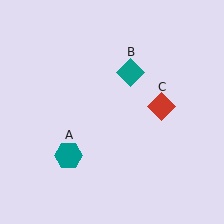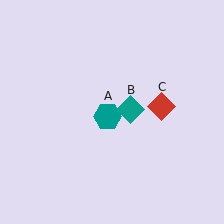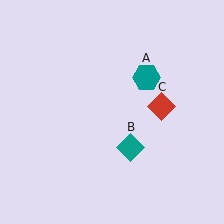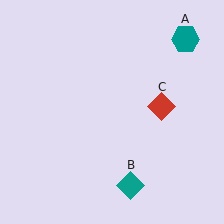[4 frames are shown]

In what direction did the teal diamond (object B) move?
The teal diamond (object B) moved down.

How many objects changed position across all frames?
2 objects changed position: teal hexagon (object A), teal diamond (object B).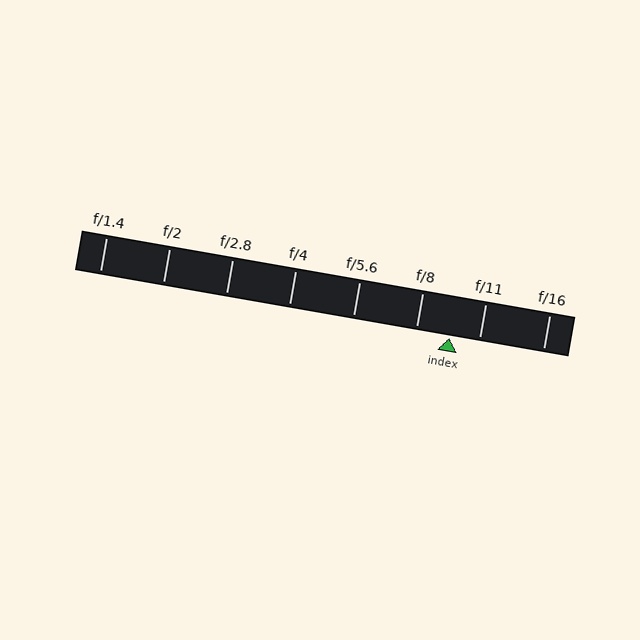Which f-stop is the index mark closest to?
The index mark is closest to f/11.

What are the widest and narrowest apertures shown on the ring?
The widest aperture shown is f/1.4 and the narrowest is f/16.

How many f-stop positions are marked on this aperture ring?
There are 8 f-stop positions marked.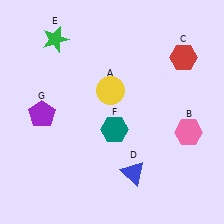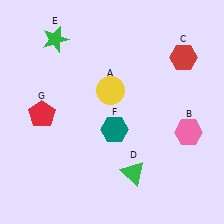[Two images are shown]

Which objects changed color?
D changed from blue to green. G changed from purple to red.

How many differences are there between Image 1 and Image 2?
There are 2 differences between the two images.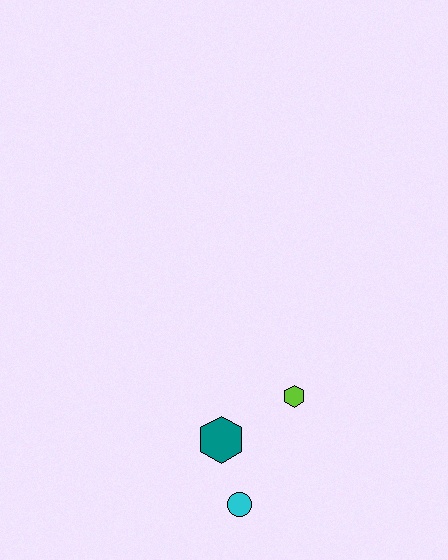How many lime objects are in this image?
There is 1 lime object.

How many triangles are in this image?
There are no triangles.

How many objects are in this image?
There are 3 objects.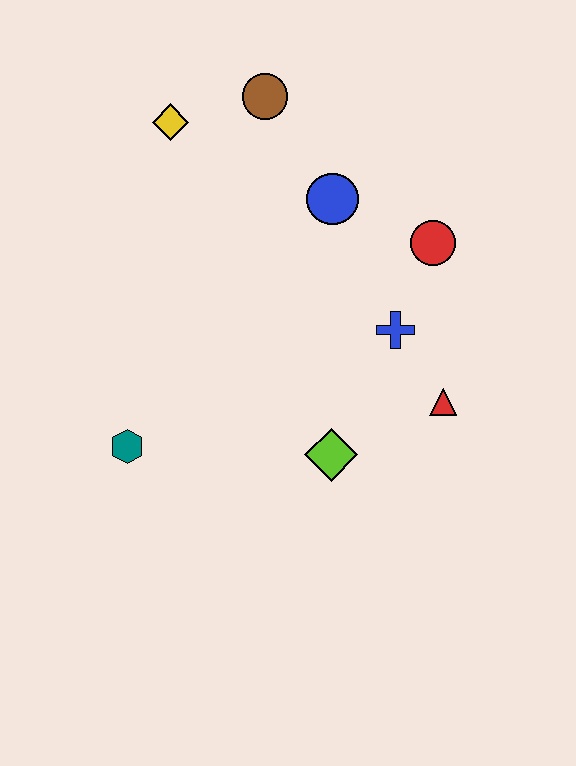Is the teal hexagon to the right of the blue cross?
No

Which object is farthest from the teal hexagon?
The brown circle is farthest from the teal hexagon.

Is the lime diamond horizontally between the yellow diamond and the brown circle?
No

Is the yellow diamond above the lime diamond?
Yes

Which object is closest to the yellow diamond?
The brown circle is closest to the yellow diamond.